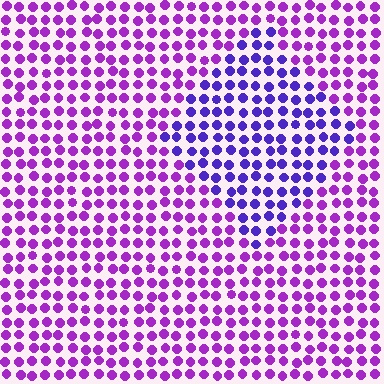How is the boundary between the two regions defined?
The boundary is defined purely by a slight shift in hue (about 33 degrees). Spacing, size, and orientation are identical on both sides.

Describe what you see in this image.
The image is filled with small purple elements in a uniform arrangement. A diamond-shaped region is visible where the elements are tinted to a slightly different hue, forming a subtle color boundary.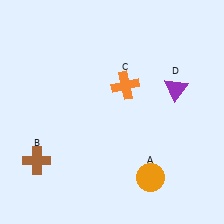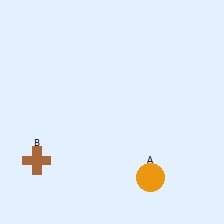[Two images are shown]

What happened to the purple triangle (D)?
The purple triangle (D) was removed in Image 2. It was in the top-right area of Image 1.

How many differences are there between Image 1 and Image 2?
There are 2 differences between the two images.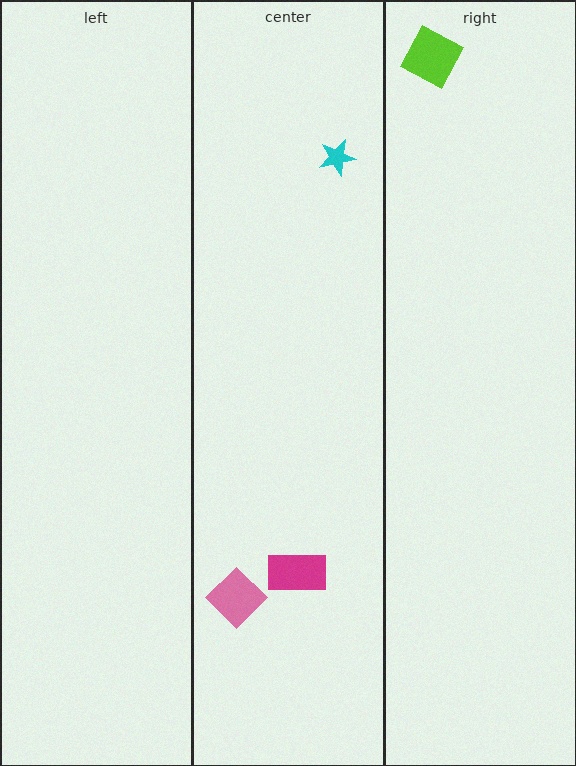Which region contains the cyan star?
The center region.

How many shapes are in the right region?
1.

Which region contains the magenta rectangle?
The center region.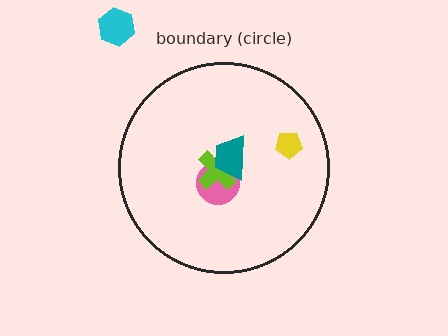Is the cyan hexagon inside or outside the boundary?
Outside.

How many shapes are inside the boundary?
4 inside, 1 outside.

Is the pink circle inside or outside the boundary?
Inside.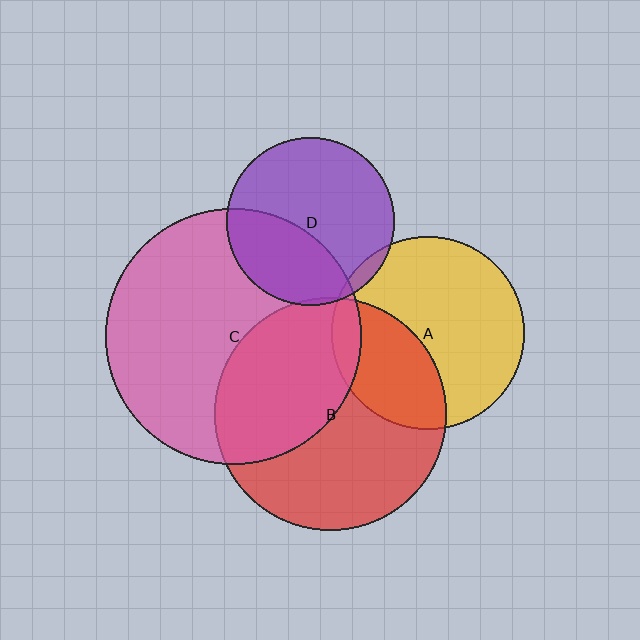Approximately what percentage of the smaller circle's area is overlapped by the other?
Approximately 40%.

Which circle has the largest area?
Circle C (pink).